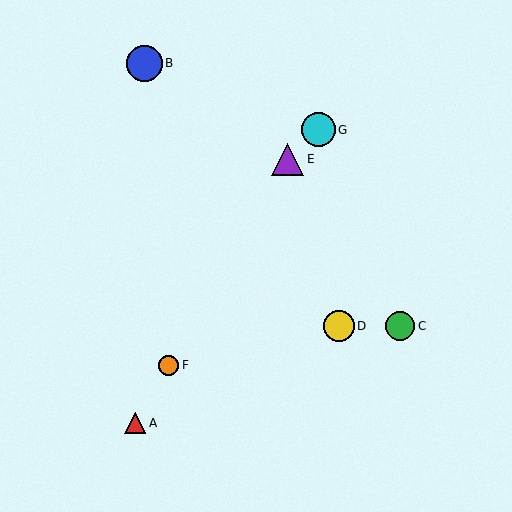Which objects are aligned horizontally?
Objects C, D are aligned horizontally.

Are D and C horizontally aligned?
Yes, both are at y≈326.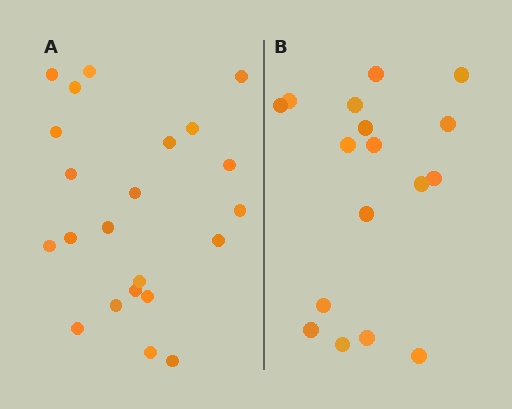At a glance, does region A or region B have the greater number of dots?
Region A (the left region) has more dots.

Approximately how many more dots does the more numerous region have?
Region A has about 5 more dots than region B.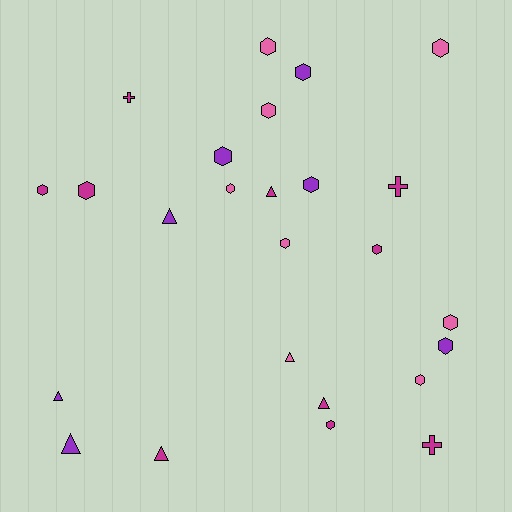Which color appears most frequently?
Magenta, with 10 objects.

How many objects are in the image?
There are 25 objects.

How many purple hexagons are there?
There are 4 purple hexagons.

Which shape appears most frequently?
Hexagon, with 15 objects.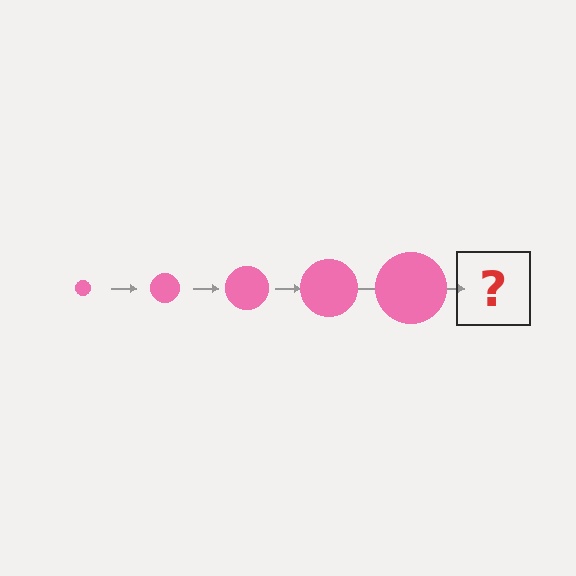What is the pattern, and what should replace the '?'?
The pattern is that the circle gets progressively larger each step. The '?' should be a pink circle, larger than the previous one.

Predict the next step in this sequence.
The next step is a pink circle, larger than the previous one.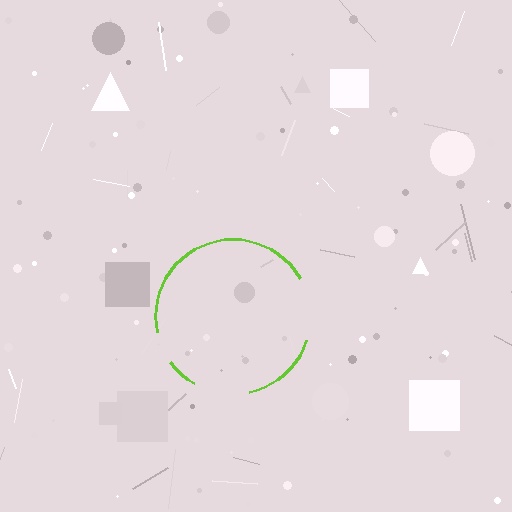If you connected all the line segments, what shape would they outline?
They would outline a circle.